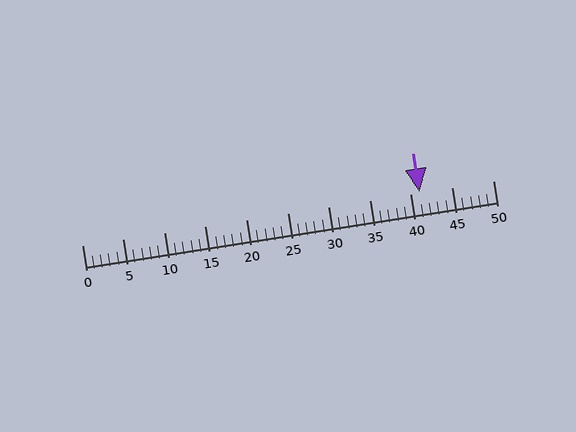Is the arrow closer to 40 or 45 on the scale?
The arrow is closer to 40.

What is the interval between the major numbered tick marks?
The major tick marks are spaced 5 units apart.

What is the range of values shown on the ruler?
The ruler shows values from 0 to 50.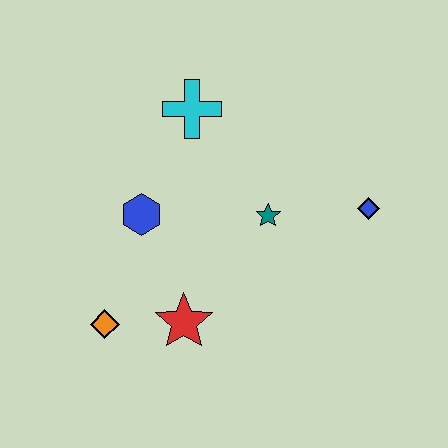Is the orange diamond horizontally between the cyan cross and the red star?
No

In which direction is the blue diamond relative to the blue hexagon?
The blue diamond is to the right of the blue hexagon.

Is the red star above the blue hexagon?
No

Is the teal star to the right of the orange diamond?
Yes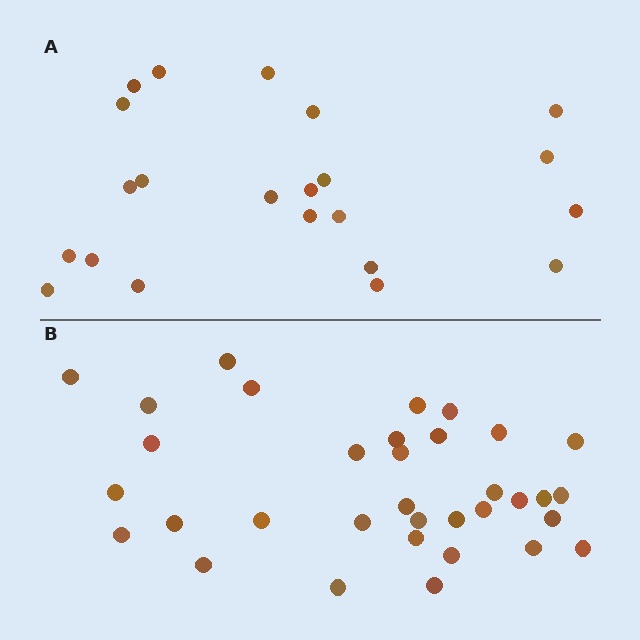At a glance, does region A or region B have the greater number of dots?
Region B (the bottom region) has more dots.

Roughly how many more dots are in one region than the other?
Region B has roughly 12 or so more dots than region A.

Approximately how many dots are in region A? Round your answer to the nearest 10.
About 20 dots. (The exact count is 22, which rounds to 20.)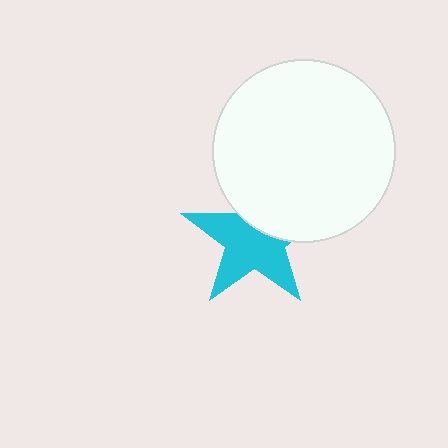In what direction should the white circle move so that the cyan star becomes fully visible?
The white circle should move up. That is the shortest direction to clear the overlap and leave the cyan star fully visible.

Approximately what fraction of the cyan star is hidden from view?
Roughly 36% of the cyan star is hidden behind the white circle.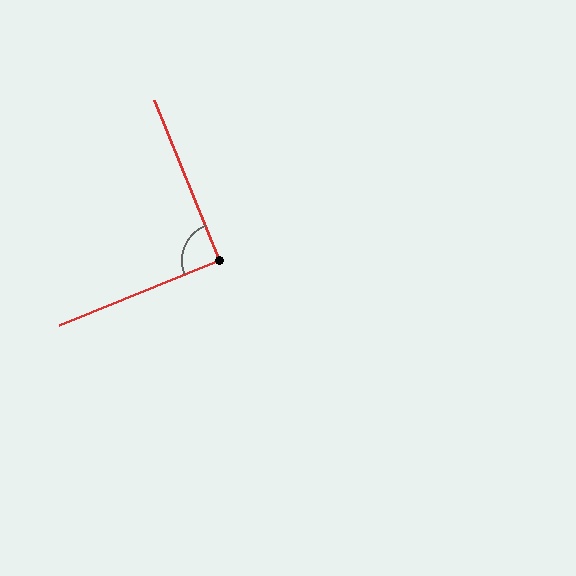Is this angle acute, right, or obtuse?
It is approximately a right angle.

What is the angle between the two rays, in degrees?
Approximately 90 degrees.